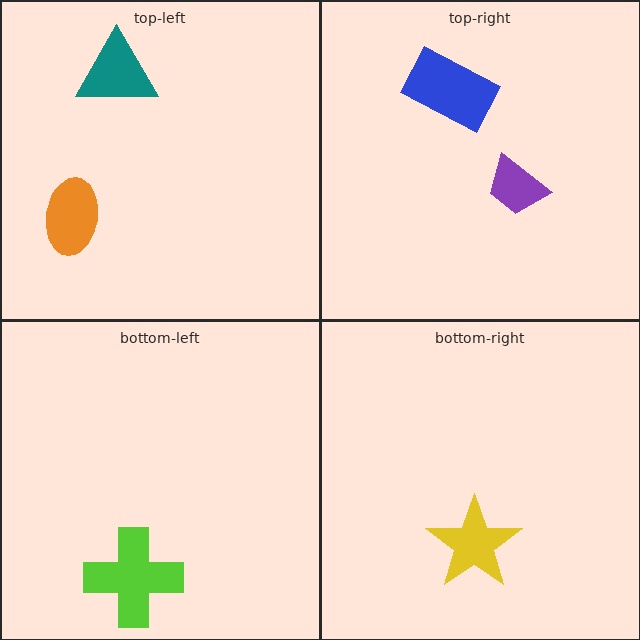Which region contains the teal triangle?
The top-left region.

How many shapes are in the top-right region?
2.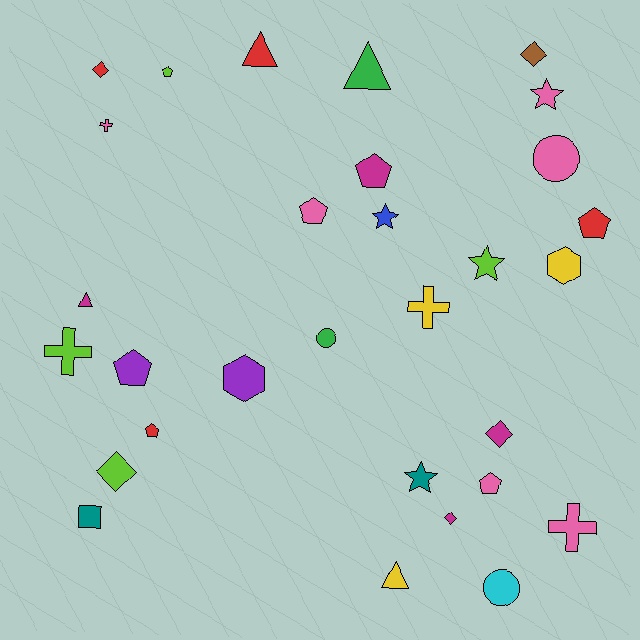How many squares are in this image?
There is 1 square.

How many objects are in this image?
There are 30 objects.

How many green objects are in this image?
There are 2 green objects.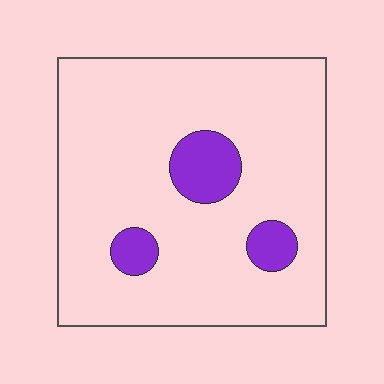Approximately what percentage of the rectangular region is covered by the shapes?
Approximately 10%.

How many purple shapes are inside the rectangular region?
3.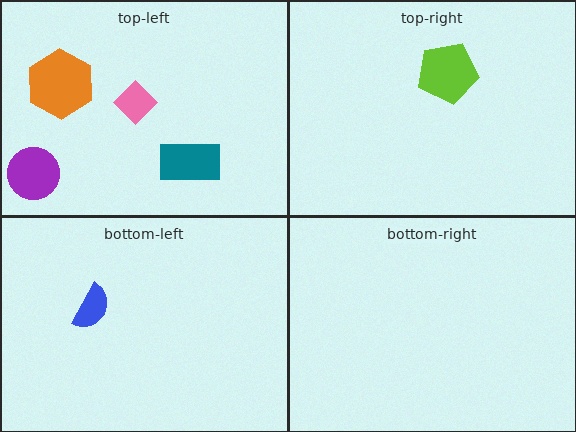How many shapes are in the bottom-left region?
1.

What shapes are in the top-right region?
The lime pentagon.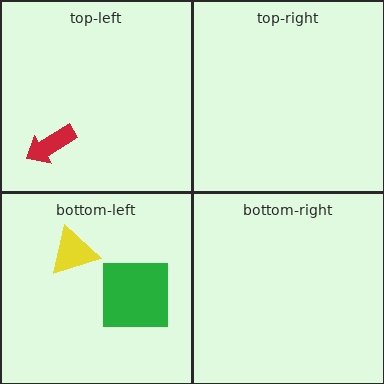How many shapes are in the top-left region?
1.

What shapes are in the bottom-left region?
The yellow triangle, the green square.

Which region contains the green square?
The bottom-left region.